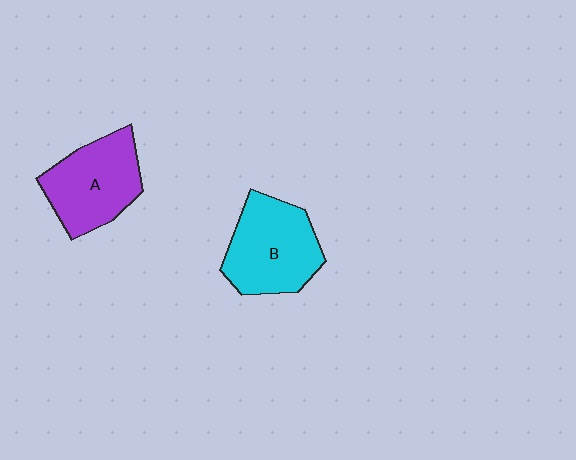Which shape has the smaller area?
Shape A (purple).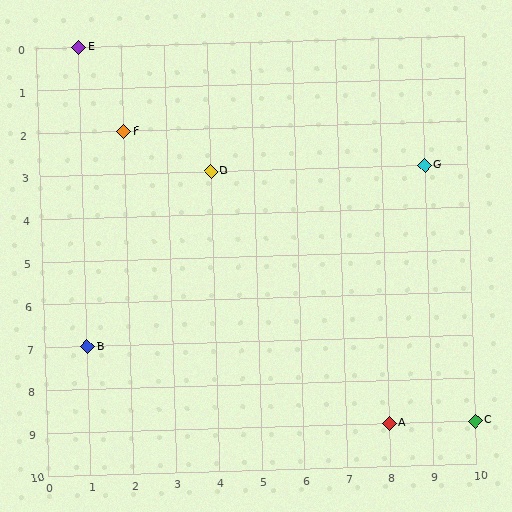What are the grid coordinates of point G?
Point G is at grid coordinates (9, 3).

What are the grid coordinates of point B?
Point B is at grid coordinates (1, 7).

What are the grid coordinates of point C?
Point C is at grid coordinates (10, 9).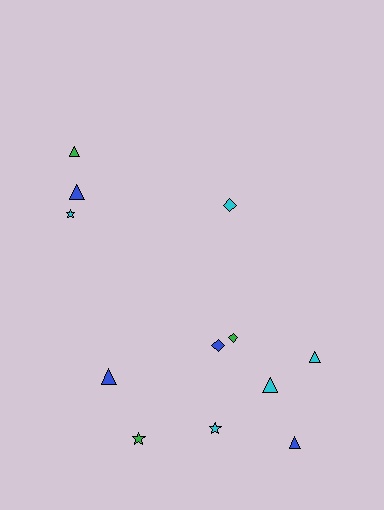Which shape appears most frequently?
Triangle, with 6 objects.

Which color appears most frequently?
Cyan, with 5 objects.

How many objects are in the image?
There are 12 objects.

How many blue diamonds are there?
There is 1 blue diamond.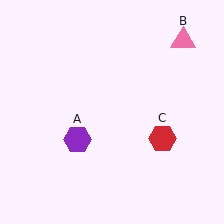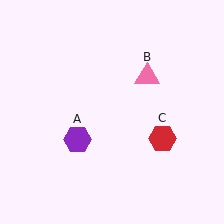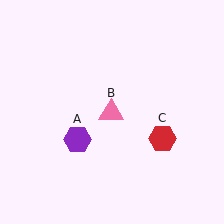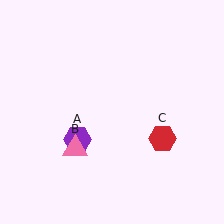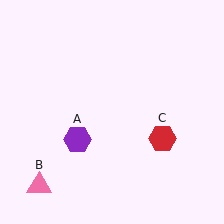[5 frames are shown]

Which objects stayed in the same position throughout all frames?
Purple hexagon (object A) and red hexagon (object C) remained stationary.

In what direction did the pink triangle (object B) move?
The pink triangle (object B) moved down and to the left.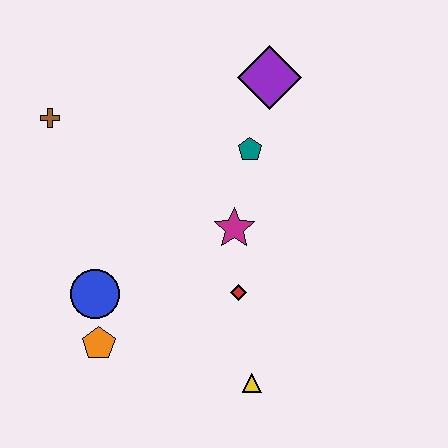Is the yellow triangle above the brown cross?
No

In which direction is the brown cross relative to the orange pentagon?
The brown cross is above the orange pentagon.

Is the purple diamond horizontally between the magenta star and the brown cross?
No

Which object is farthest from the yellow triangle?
The brown cross is farthest from the yellow triangle.